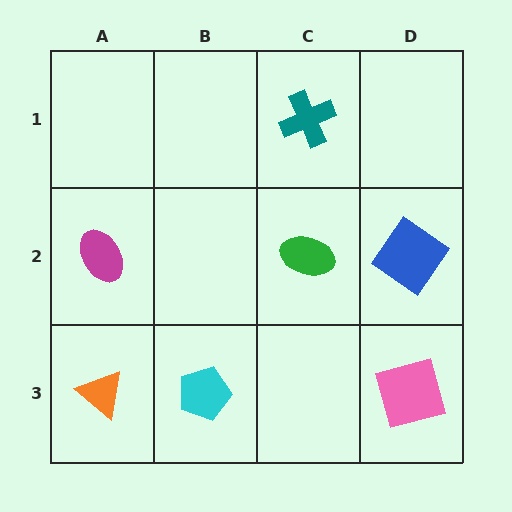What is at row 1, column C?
A teal cross.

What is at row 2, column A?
A magenta ellipse.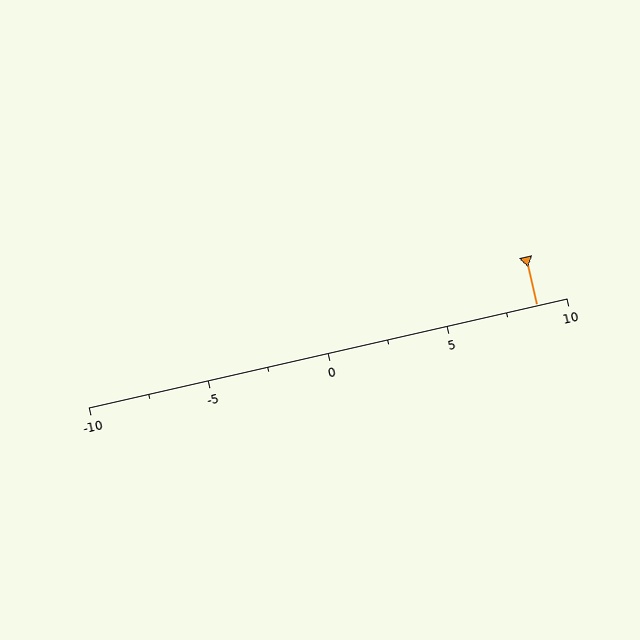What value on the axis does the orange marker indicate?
The marker indicates approximately 8.8.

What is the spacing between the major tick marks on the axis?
The major ticks are spaced 5 apart.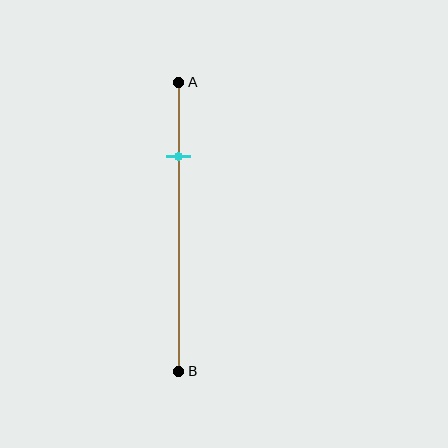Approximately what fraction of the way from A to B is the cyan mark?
The cyan mark is approximately 25% of the way from A to B.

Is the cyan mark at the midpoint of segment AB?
No, the mark is at about 25% from A, not at the 50% midpoint.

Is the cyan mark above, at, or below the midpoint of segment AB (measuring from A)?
The cyan mark is above the midpoint of segment AB.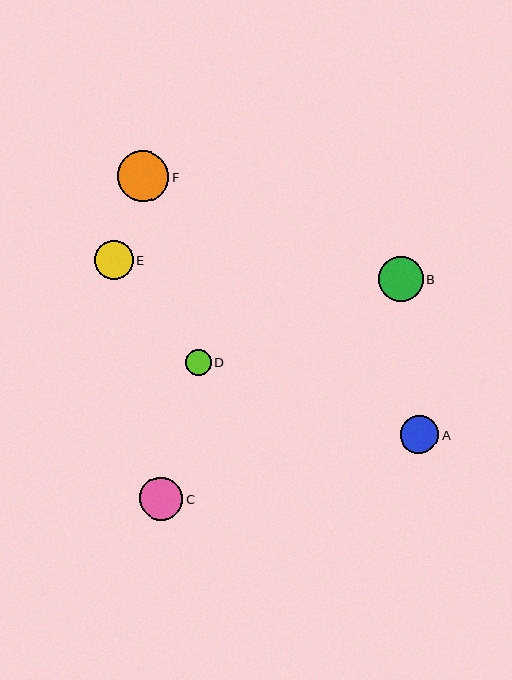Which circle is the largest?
Circle F is the largest with a size of approximately 52 pixels.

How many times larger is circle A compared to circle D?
Circle A is approximately 1.5 times the size of circle D.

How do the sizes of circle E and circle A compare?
Circle E and circle A are approximately the same size.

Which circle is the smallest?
Circle D is the smallest with a size of approximately 25 pixels.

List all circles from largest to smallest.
From largest to smallest: F, B, C, E, A, D.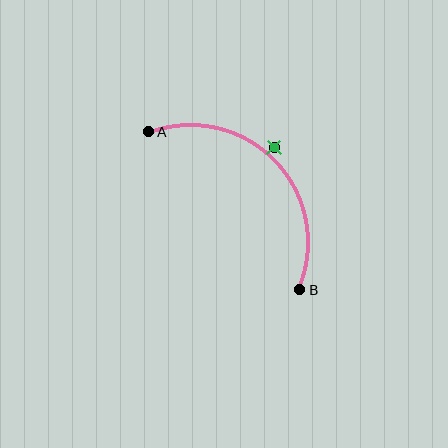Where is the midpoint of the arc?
The arc midpoint is the point on the curve farthest from the straight line joining A and B. It sits above and to the right of that line.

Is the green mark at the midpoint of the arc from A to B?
No — the green mark does not lie on the arc at all. It sits slightly outside the curve.